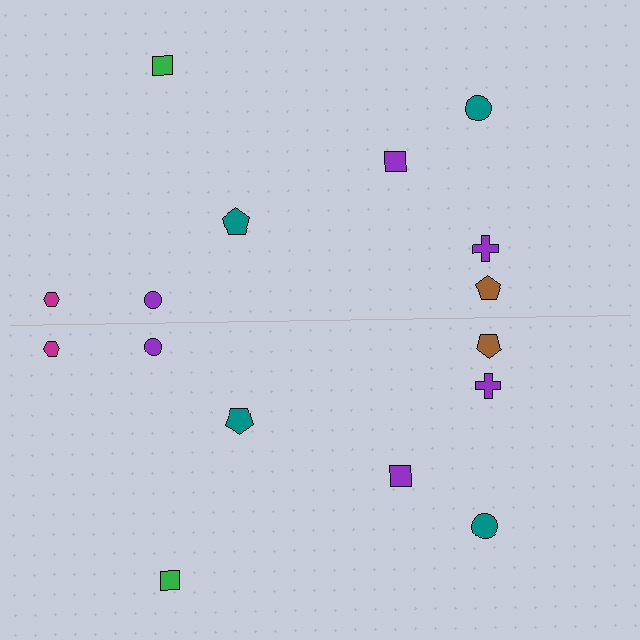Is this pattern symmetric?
Yes, this pattern has bilateral (reflection) symmetry.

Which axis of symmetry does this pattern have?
The pattern has a horizontal axis of symmetry running through the center of the image.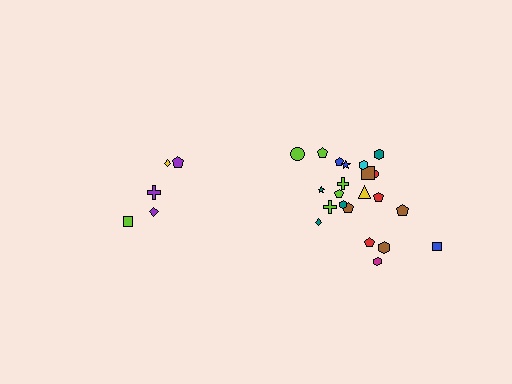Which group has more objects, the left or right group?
The right group.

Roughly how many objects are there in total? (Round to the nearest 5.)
Roughly 25 objects in total.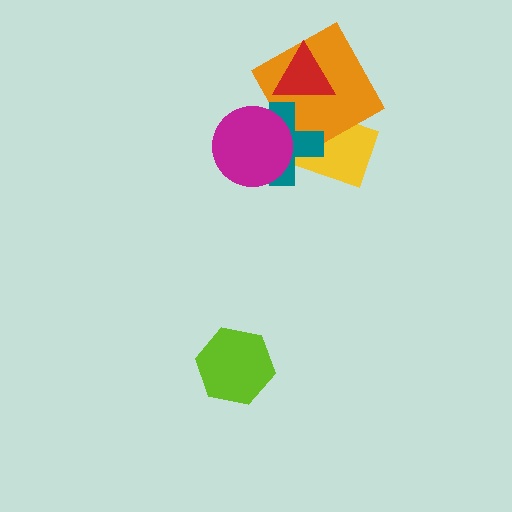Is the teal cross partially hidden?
Yes, it is partially covered by another shape.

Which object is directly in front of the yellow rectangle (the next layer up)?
The orange square is directly in front of the yellow rectangle.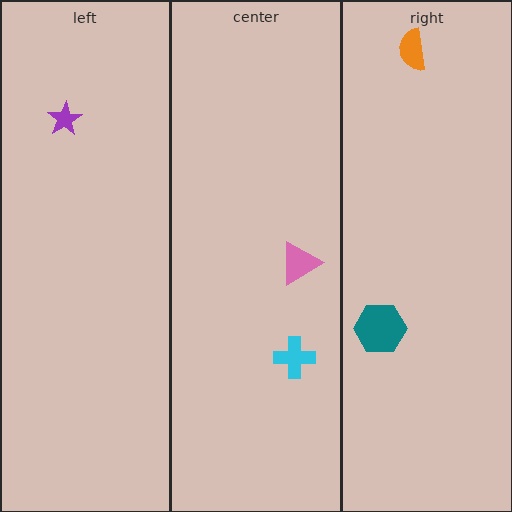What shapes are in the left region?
The purple star.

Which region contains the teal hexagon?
The right region.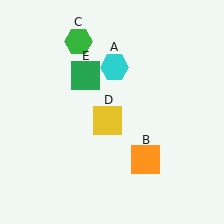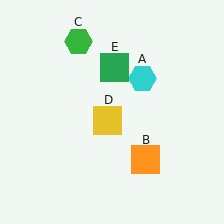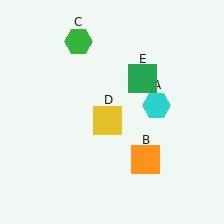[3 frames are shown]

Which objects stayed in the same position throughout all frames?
Orange square (object B) and green hexagon (object C) and yellow square (object D) remained stationary.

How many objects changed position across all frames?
2 objects changed position: cyan hexagon (object A), green square (object E).